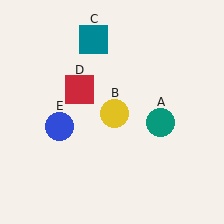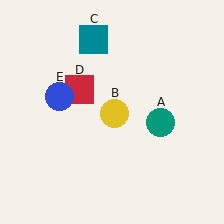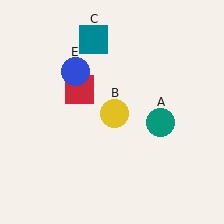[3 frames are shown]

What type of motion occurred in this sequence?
The blue circle (object E) rotated clockwise around the center of the scene.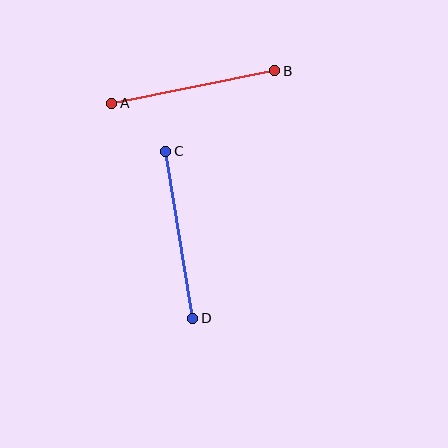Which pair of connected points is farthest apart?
Points C and D are farthest apart.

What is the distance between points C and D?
The distance is approximately 169 pixels.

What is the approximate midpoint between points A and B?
The midpoint is at approximately (193, 87) pixels.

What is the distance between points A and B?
The distance is approximately 166 pixels.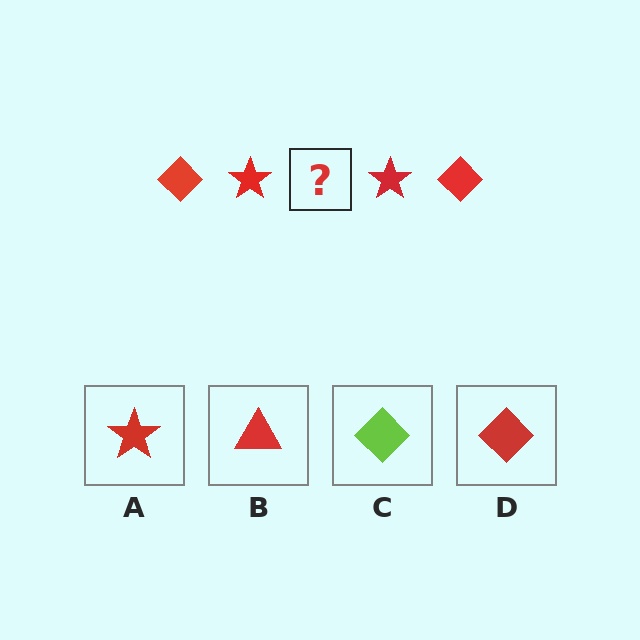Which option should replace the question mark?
Option D.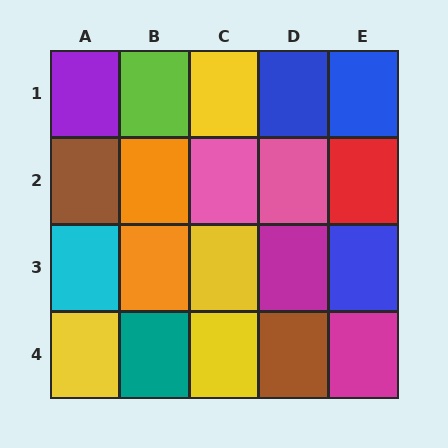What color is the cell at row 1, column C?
Yellow.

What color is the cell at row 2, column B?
Orange.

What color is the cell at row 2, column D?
Pink.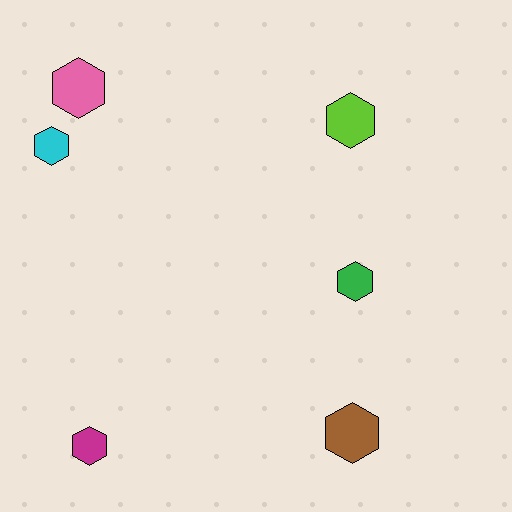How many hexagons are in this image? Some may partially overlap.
There are 6 hexagons.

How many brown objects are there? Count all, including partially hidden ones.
There is 1 brown object.